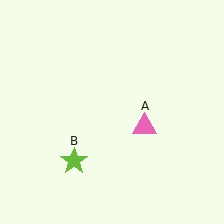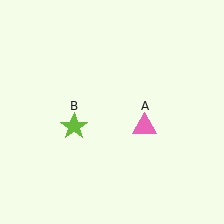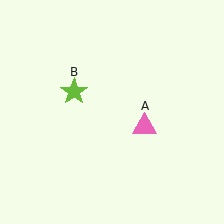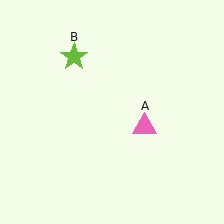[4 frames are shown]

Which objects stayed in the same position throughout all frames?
Pink triangle (object A) remained stationary.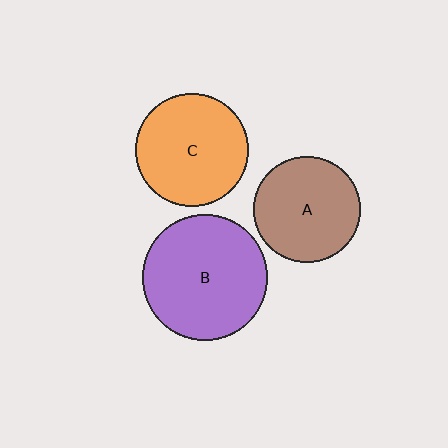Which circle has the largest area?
Circle B (purple).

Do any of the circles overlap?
No, none of the circles overlap.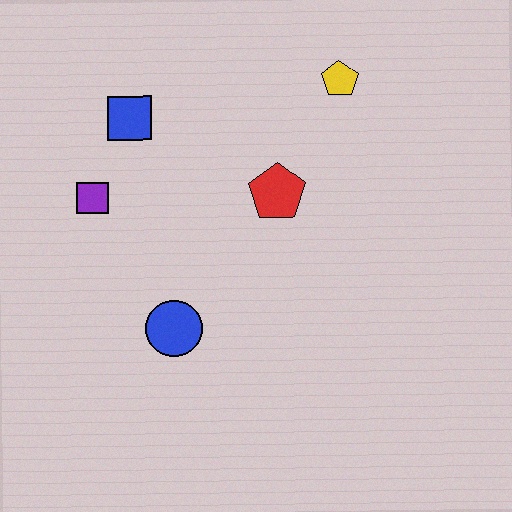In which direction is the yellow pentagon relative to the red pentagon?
The yellow pentagon is above the red pentagon.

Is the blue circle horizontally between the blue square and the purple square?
No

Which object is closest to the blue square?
The purple square is closest to the blue square.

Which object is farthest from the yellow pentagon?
The blue circle is farthest from the yellow pentagon.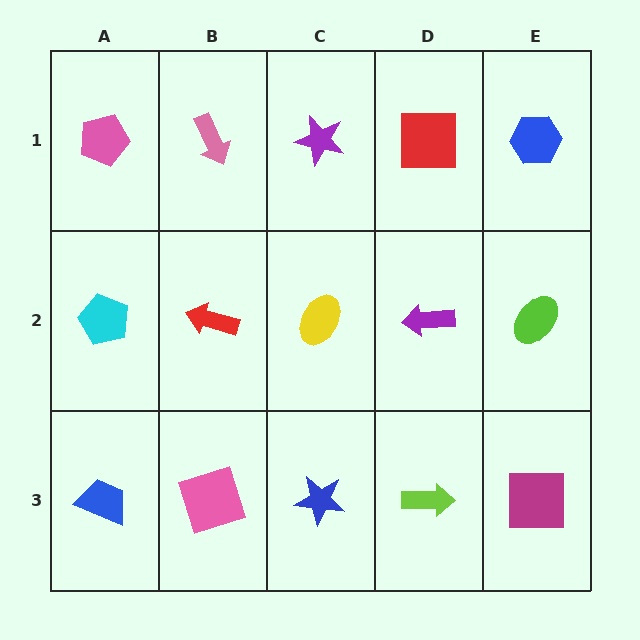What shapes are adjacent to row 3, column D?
A purple arrow (row 2, column D), a blue star (row 3, column C), a magenta square (row 3, column E).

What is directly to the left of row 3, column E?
A lime arrow.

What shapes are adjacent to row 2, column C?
A purple star (row 1, column C), a blue star (row 3, column C), a red arrow (row 2, column B), a purple arrow (row 2, column D).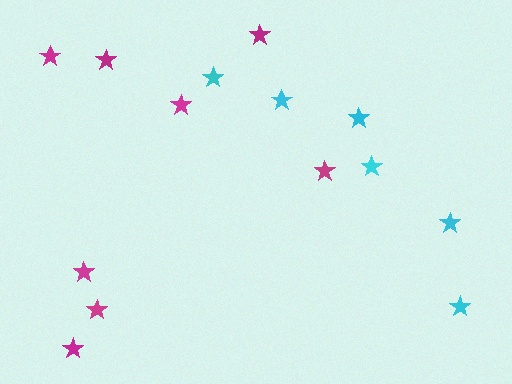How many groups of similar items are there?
There are 2 groups: one group of magenta stars (8) and one group of cyan stars (6).